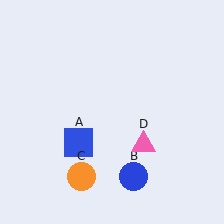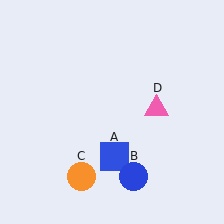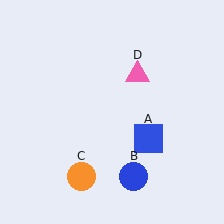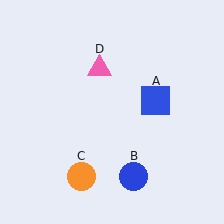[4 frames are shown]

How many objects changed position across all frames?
2 objects changed position: blue square (object A), pink triangle (object D).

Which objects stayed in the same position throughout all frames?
Blue circle (object B) and orange circle (object C) remained stationary.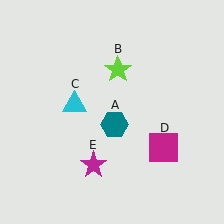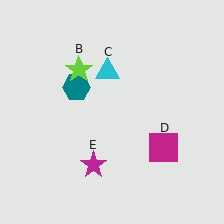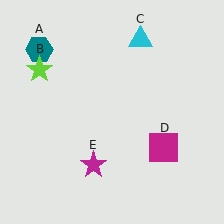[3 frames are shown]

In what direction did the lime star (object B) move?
The lime star (object B) moved left.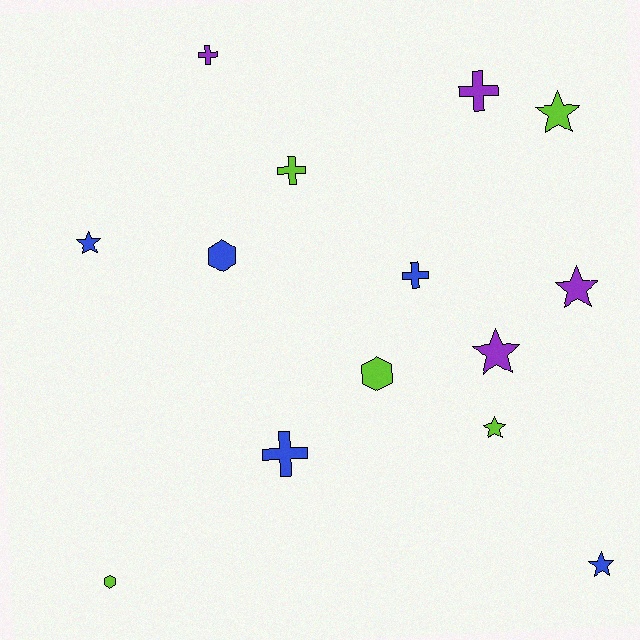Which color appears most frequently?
Blue, with 5 objects.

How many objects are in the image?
There are 14 objects.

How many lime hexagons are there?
There are 2 lime hexagons.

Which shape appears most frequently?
Star, with 6 objects.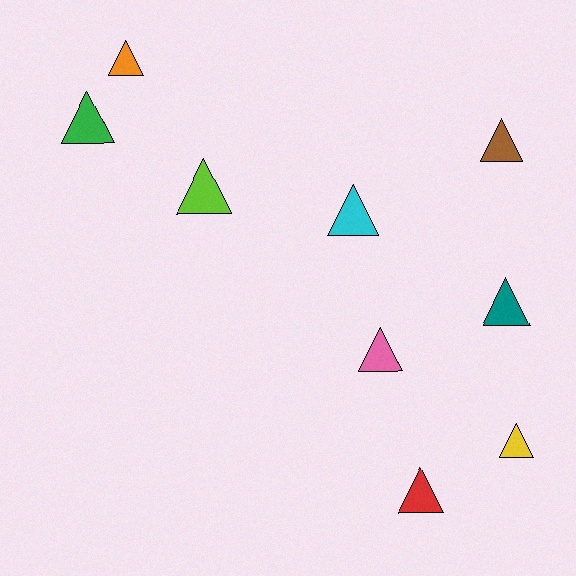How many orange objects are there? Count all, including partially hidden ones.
There is 1 orange object.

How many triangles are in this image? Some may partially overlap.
There are 9 triangles.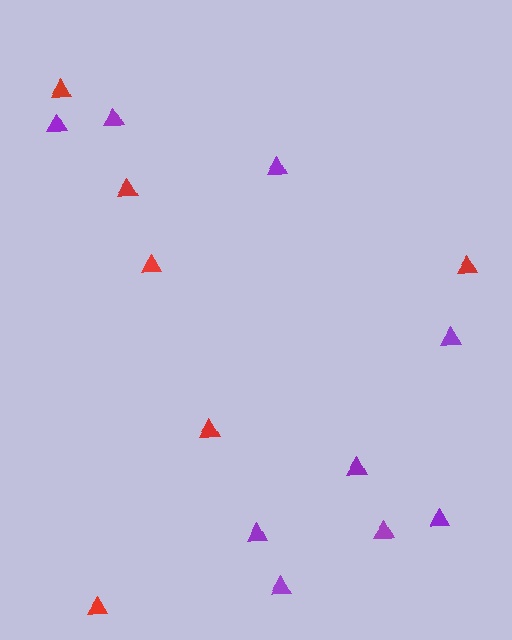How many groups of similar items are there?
There are 2 groups: one group of purple triangles (9) and one group of red triangles (6).